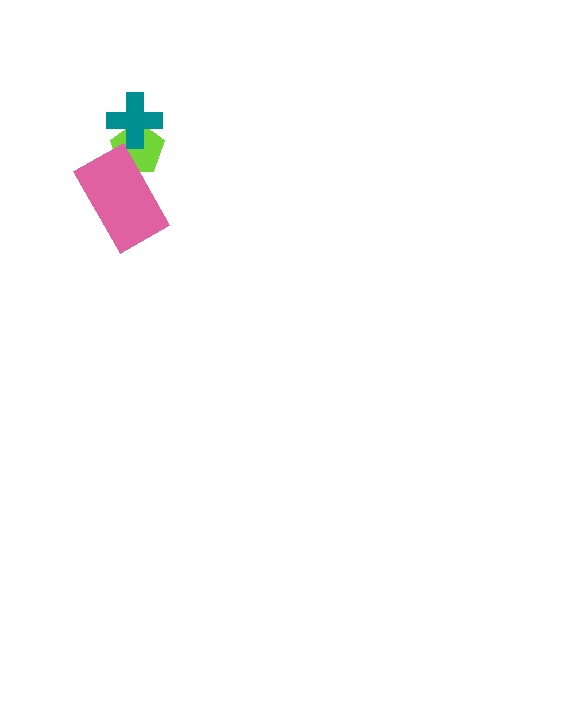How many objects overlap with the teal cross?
1 object overlaps with the teal cross.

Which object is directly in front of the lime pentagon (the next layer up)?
The pink rectangle is directly in front of the lime pentagon.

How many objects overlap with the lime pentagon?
2 objects overlap with the lime pentagon.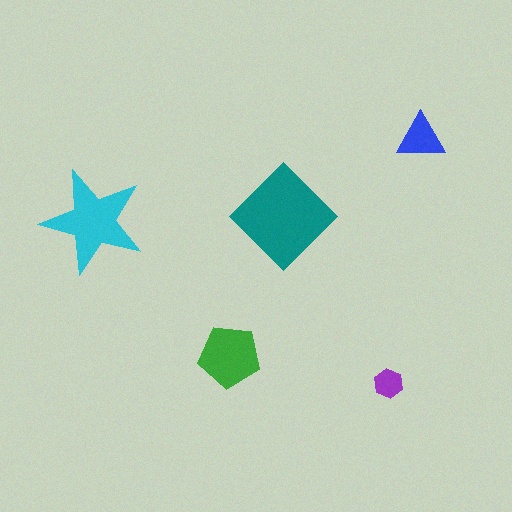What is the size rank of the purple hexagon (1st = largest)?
5th.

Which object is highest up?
The blue triangle is topmost.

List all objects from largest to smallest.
The teal diamond, the cyan star, the green pentagon, the blue triangle, the purple hexagon.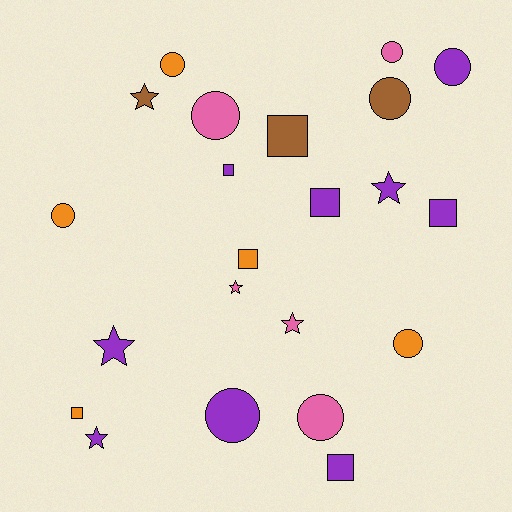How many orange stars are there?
There are no orange stars.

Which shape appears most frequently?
Circle, with 9 objects.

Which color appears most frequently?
Purple, with 9 objects.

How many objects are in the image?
There are 22 objects.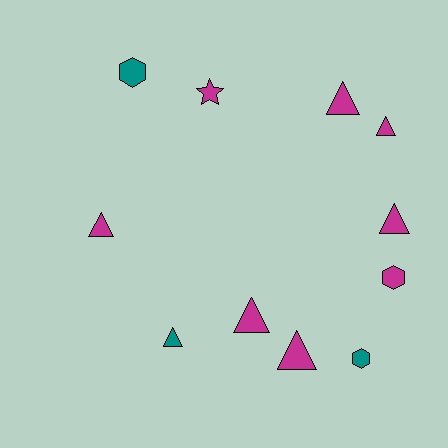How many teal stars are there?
There are no teal stars.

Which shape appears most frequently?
Triangle, with 7 objects.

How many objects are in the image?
There are 11 objects.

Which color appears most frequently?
Magenta, with 8 objects.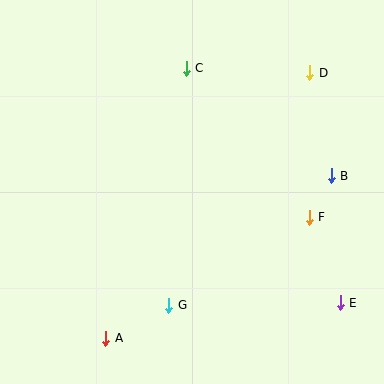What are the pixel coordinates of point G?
Point G is at (169, 305).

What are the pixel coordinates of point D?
Point D is at (310, 73).